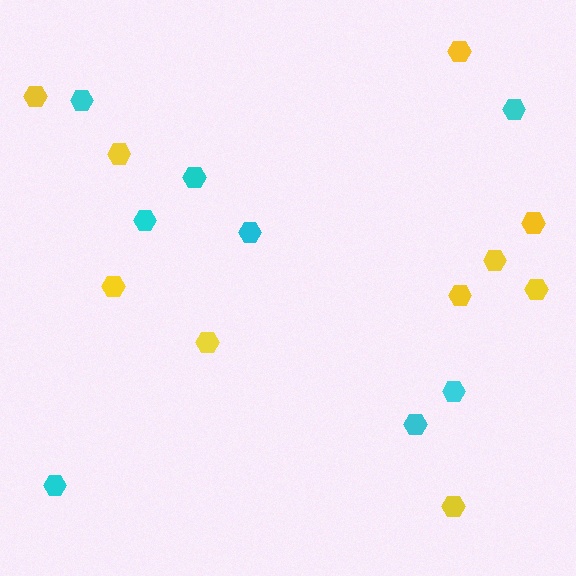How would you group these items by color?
There are 2 groups: one group of yellow hexagons (10) and one group of cyan hexagons (8).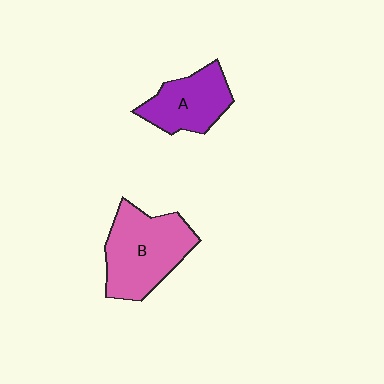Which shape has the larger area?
Shape B (pink).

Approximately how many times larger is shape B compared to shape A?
Approximately 1.4 times.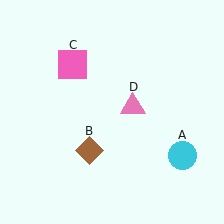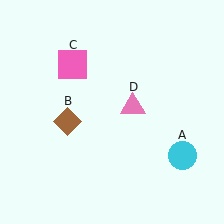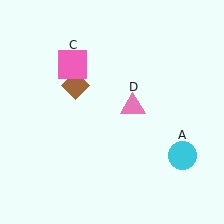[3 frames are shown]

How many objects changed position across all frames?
1 object changed position: brown diamond (object B).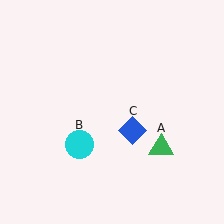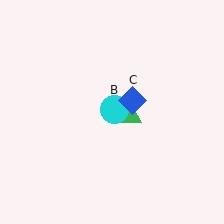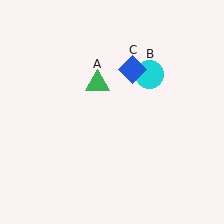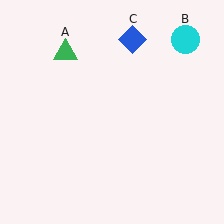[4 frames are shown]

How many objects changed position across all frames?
3 objects changed position: green triangle (object A), cyan circle (object B), blue diamond (object C).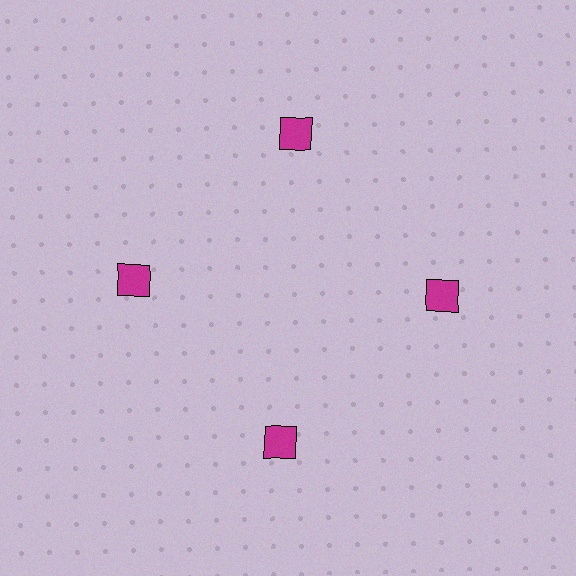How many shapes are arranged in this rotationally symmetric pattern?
There are 4 shapes, arranged in 4 groups of 1.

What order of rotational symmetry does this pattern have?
This pattern has 4-fold rotational symmetry.